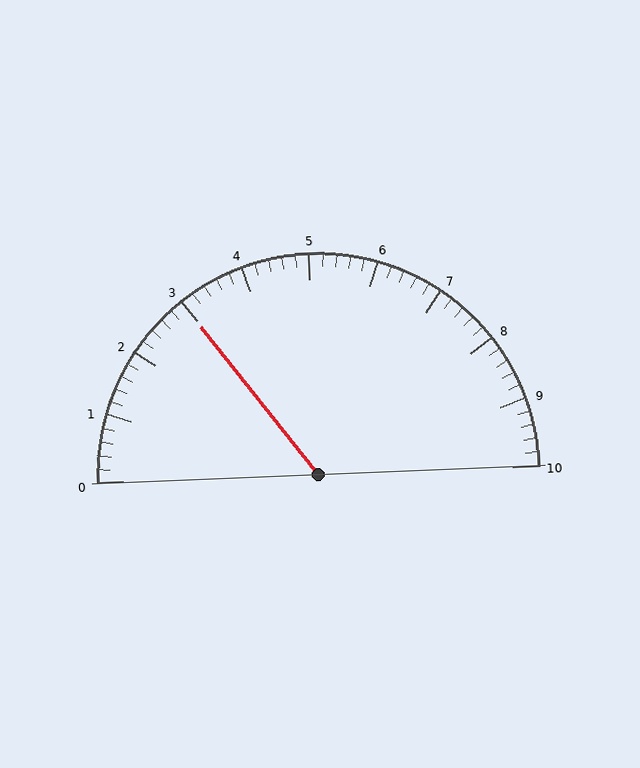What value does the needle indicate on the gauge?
The needle indicates approximately 3.0.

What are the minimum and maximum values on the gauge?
The gauge ranges from 0 to 10.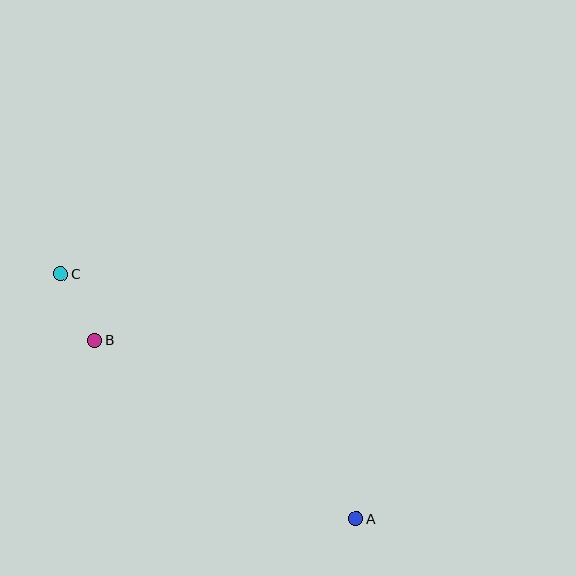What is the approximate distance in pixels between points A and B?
The distance between A and B is approximately 316 pixels.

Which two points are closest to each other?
Points B and C are closest to each other.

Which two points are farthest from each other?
Points A and C are farthest from each other.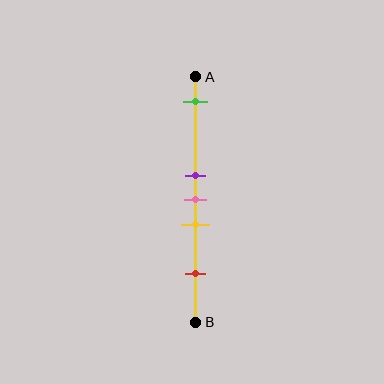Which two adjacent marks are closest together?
The purple and pink marks are the closest adjacent pair.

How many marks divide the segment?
There are 5 marks dividing the segment.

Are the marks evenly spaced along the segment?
No, the marks are not evenly spaced.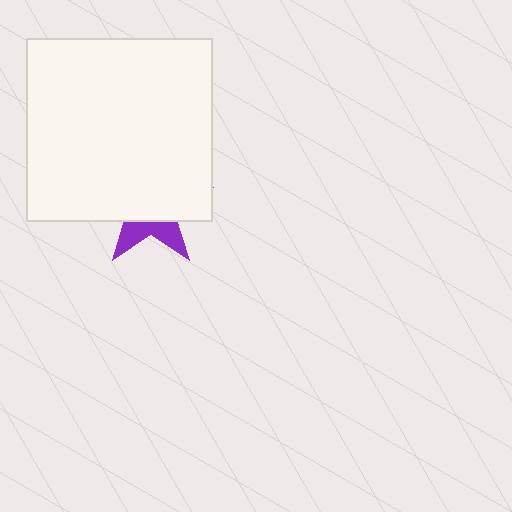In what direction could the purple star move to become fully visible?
The purple star could move down. That would shift it out from behind the white rectangle entirely.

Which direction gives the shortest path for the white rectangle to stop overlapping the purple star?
Moving up gives the shortest separation.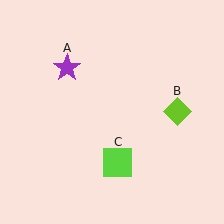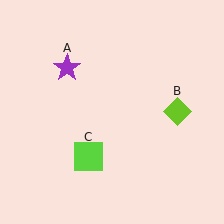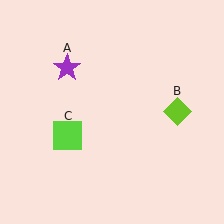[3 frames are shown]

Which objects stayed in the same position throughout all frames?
Purple star (object A) and lime diamond (object B) remained stationary.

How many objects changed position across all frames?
1 object changed position: lime square (object C).